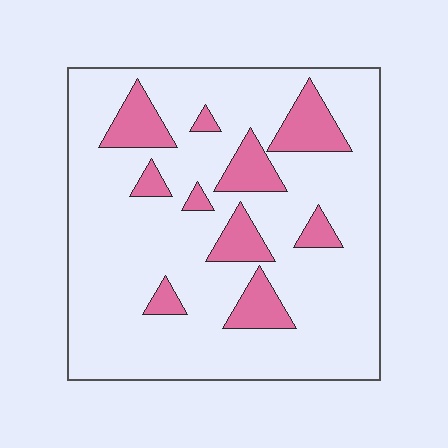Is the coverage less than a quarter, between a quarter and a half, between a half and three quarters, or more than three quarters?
Less than a quarter.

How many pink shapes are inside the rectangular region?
10.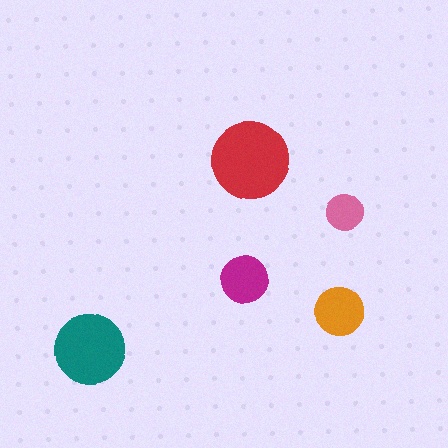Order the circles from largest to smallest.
the red one, the teal one, the orange one, the magenta one, the pink one.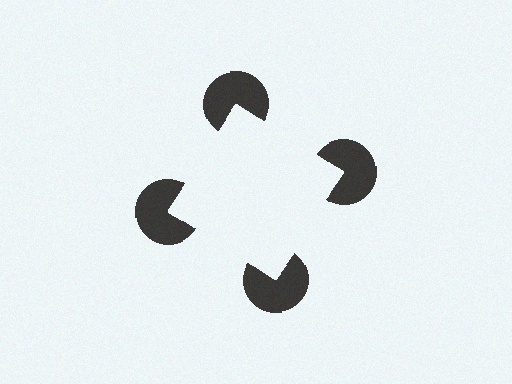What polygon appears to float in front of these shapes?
An illusory square — its edges are inferred from the aligned wedge cuts in the pac-man discs, not physically drawn.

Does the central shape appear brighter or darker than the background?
It typically appears slightly brighter than the background, even though no actual brightness change is drawn.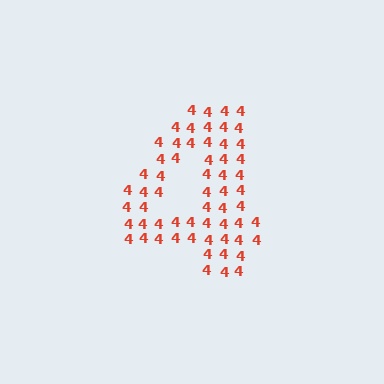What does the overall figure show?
The overall figure shows the digit 4.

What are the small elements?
The small elements are digit 4's.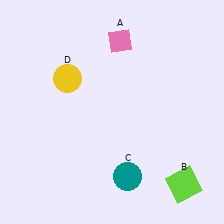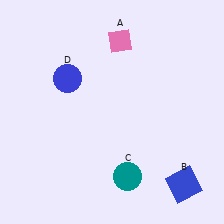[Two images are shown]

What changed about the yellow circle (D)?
In Image 1, D is yellow. In Image 2, it changed to blue.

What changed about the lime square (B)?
In Image 1, B is lime. In Image 2, it changed to blue.